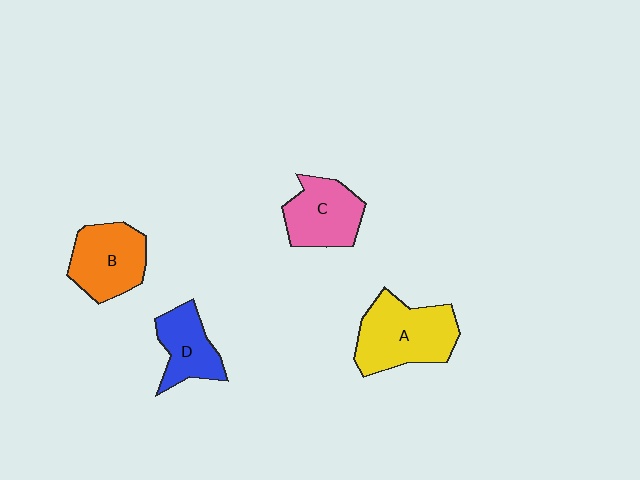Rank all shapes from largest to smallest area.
From largest to smallest: A (yellow), B (orange), C (pink), D (blue).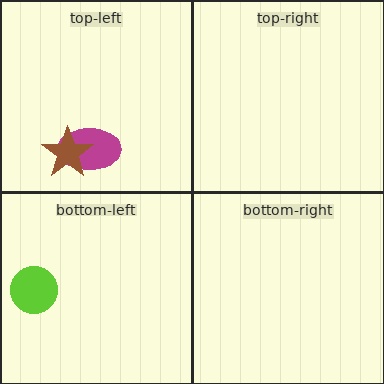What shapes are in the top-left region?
The magenta ellipse, the brown star.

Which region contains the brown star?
The top-left region.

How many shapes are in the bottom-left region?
1.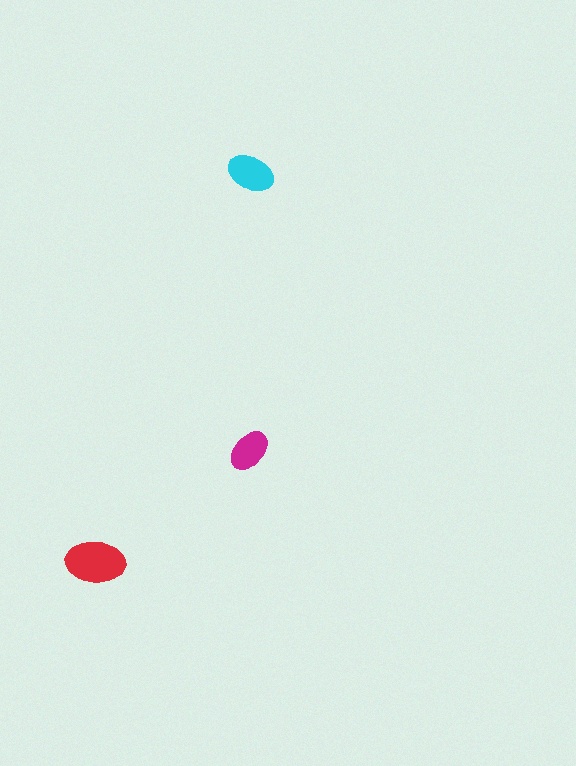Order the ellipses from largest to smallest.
the red one, the cyan one, the magenta one.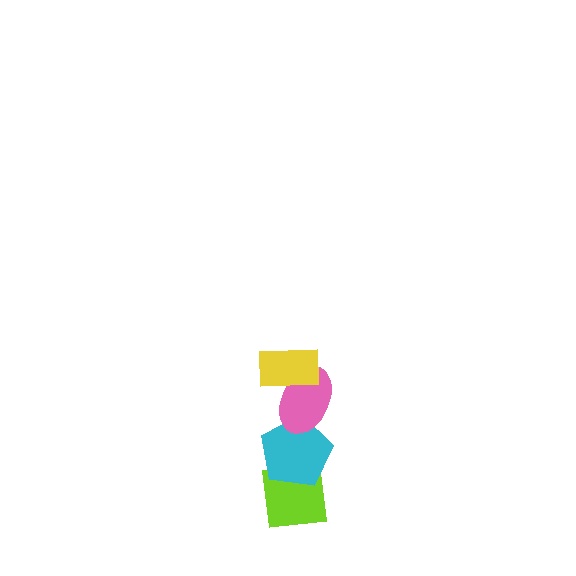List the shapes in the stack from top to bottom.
From top to bottom: the yellow rectangle, the pink ellipse, the cyan pentagon, the lime square.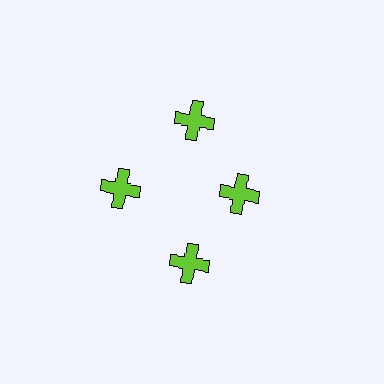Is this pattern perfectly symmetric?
No. The 4 lime crosses are arranged in a ring, but one element near the 3 o'clock position is pulled inward toward the center, breaking the 4-fold rotational symmetry.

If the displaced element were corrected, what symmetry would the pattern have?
It would have 4-fold rotational symmetry — the pattern would map onto itself every 90 degrees.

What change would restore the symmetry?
The symmetry would be restored by moving it outward, back onto the ring so that all 4 crosses sit at equal angles and equal distance from the center.